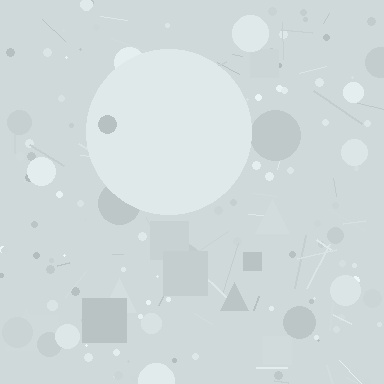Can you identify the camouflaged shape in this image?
The camouflaged shape is a circle.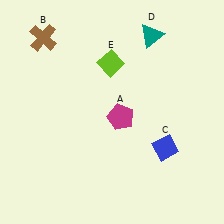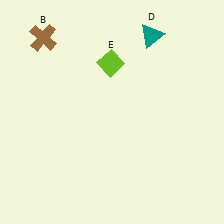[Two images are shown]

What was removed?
The magenta pentagon (A), the blue diamond (C) were removed in Image 2.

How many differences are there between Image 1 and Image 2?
There are 2 differences between the two images.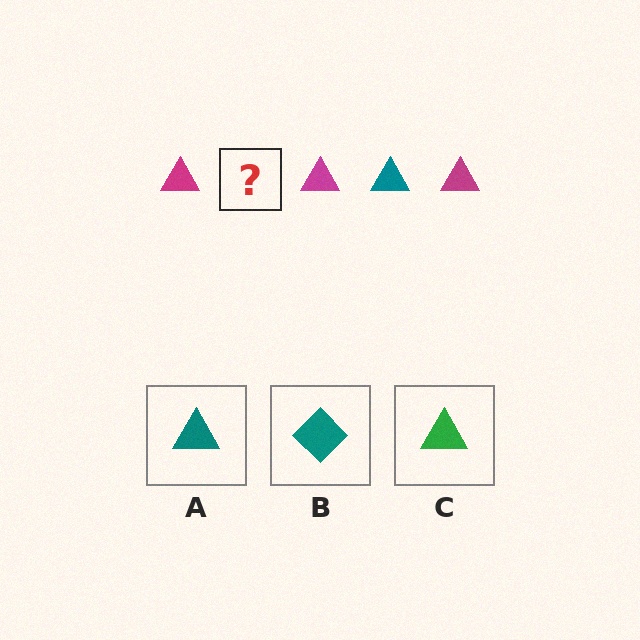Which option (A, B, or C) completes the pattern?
A.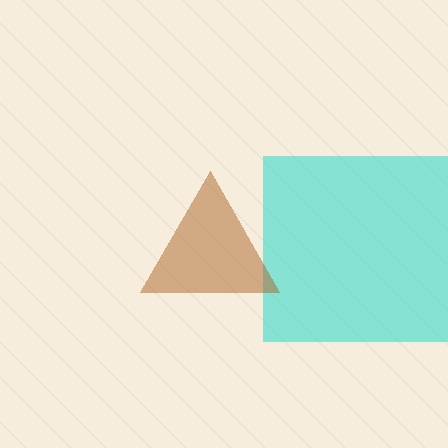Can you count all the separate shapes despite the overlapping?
Yes, there are 2 separate shapes.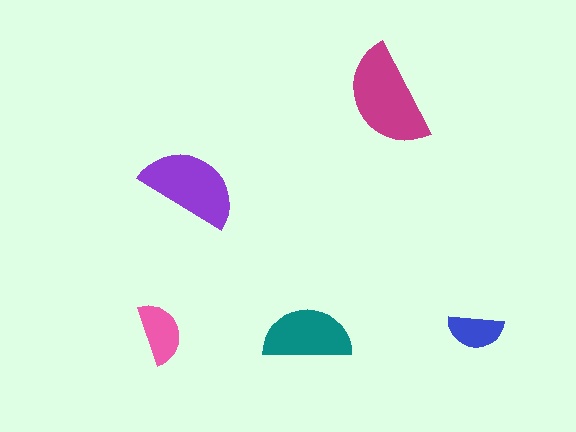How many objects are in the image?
There are 5 objects in the image.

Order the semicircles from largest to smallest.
the magenta one, the purple one, the teal one, the pink one, the blue one.